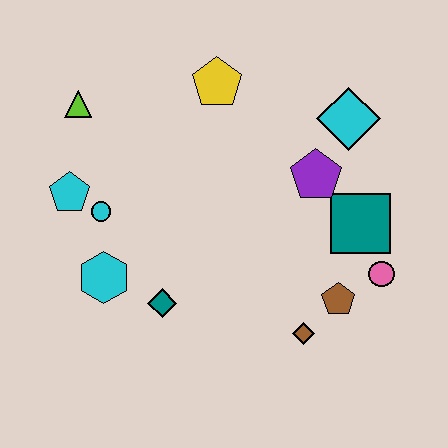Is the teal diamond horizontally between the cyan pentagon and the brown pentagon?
Yes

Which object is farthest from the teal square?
The lime triangle is farthest from the teal square.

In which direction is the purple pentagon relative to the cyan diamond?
The purple pentagon is below the cyan diamond.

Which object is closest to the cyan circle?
The cyan pentagon is closest to the cyan circle.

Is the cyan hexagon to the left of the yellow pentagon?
Yes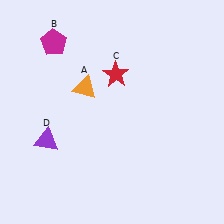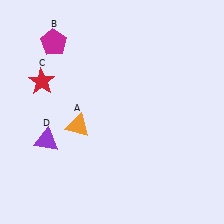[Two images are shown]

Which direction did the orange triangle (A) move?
The orange triangle (A) moved down.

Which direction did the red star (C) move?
The red star (C) moved left.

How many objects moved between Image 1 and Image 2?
2 objects moved between the two images.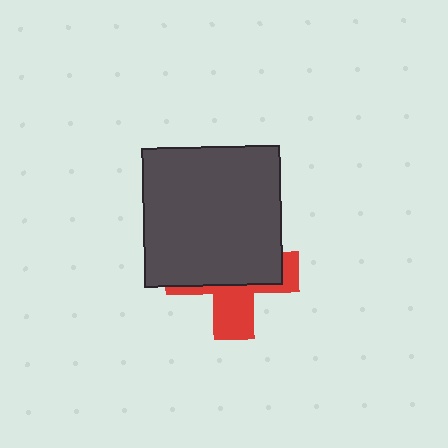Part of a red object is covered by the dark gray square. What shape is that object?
It is a cross.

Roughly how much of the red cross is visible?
A small part of it is visible (roughly 38%).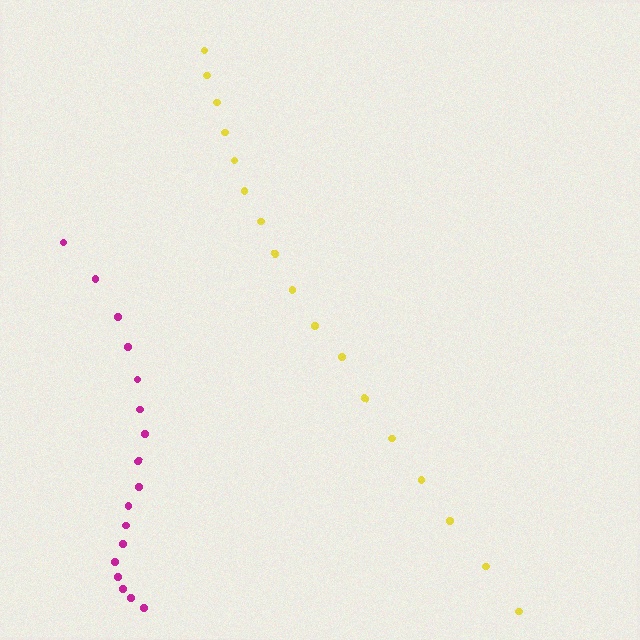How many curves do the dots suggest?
There are 2 distinct paths.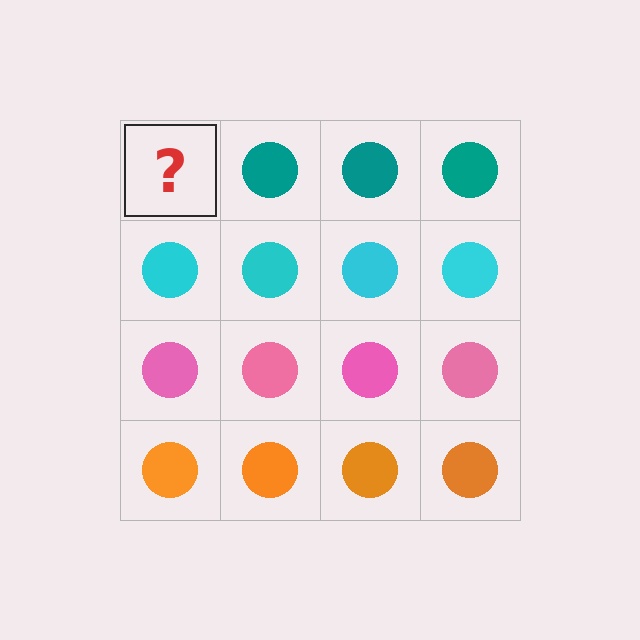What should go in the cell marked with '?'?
The missing cell should contain a teal circle.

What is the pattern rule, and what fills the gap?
The rule is that each row has a consistent color. The gap should be filled with a teal circle.